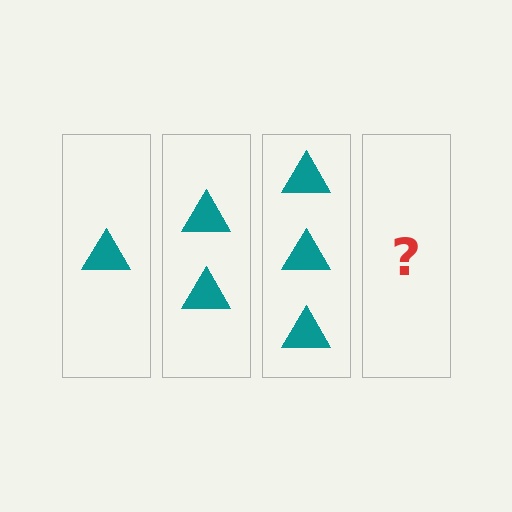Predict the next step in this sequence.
The next step is 4 triangles.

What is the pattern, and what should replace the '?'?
The pattern is that each step adds one more triangle. The '?' should be 4 triangles.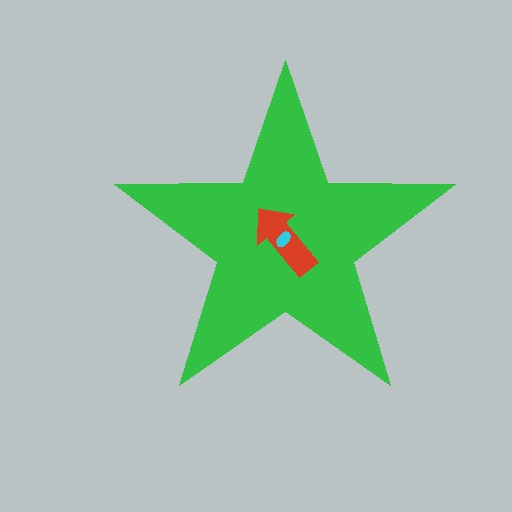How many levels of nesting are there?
3.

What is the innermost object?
The cyan ellipse.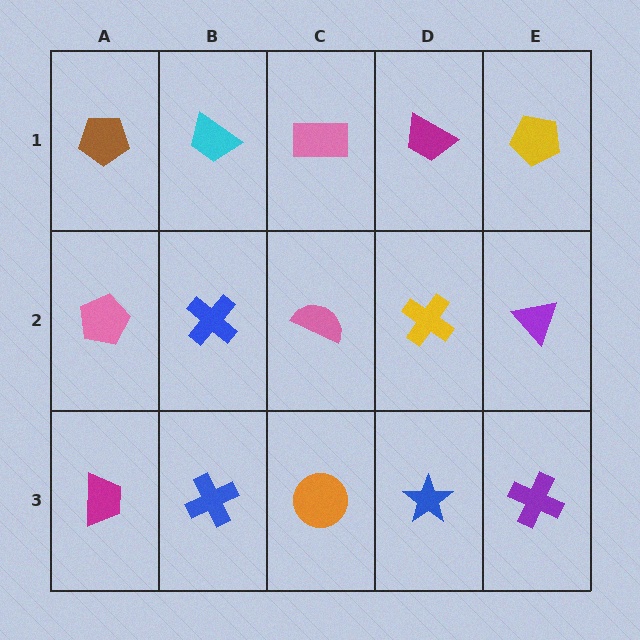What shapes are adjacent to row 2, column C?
A pink rectangle (row 1, column C), an orange circle (row 3, column C), a blue cross (row 2, column B), a yellow cross (row 2, column D).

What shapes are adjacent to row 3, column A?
A pink pentagon (row 2, column A), a blue cross (row 3, column B).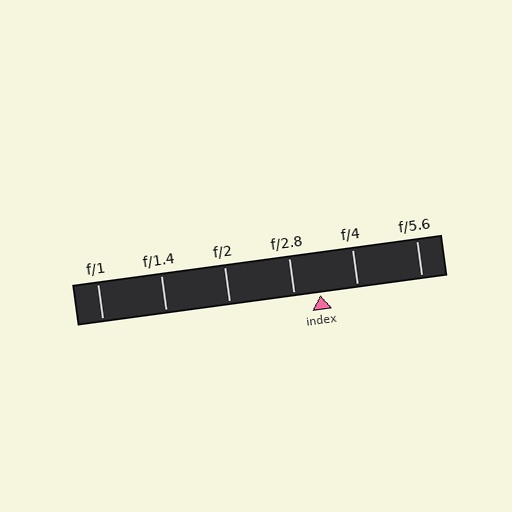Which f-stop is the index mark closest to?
The index mark is closest to f/2.8.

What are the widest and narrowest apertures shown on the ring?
The widest aperture shown is f/1 and the narrowest is f/5.6.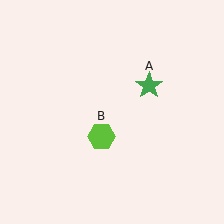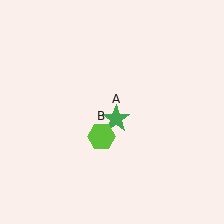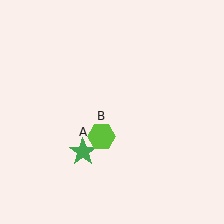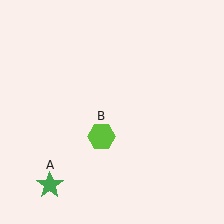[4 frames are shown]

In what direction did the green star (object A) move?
The green star (object A) moved down and to the left.